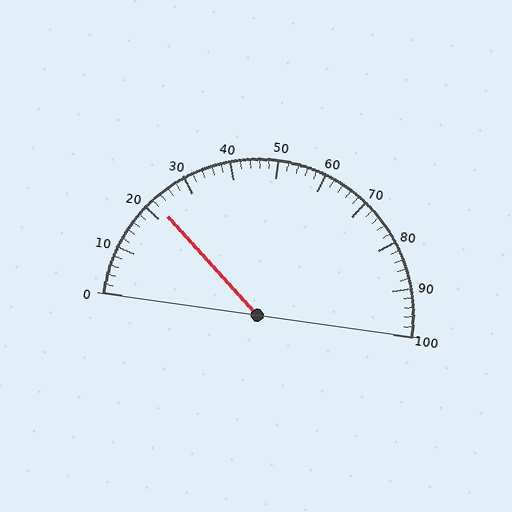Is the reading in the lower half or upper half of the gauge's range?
The reading is in the lower half of the range (0 to 100).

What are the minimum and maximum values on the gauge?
The gauge ranges from 0 to 100.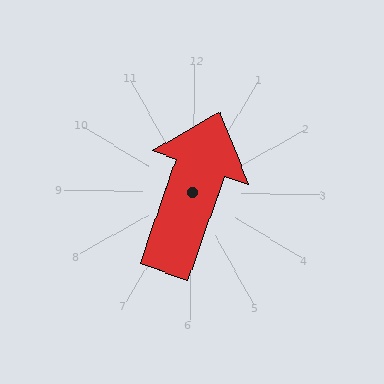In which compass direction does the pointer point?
North.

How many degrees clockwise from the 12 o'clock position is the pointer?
Approximately 18 degrees.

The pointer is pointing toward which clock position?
Roughly 1 o'clock.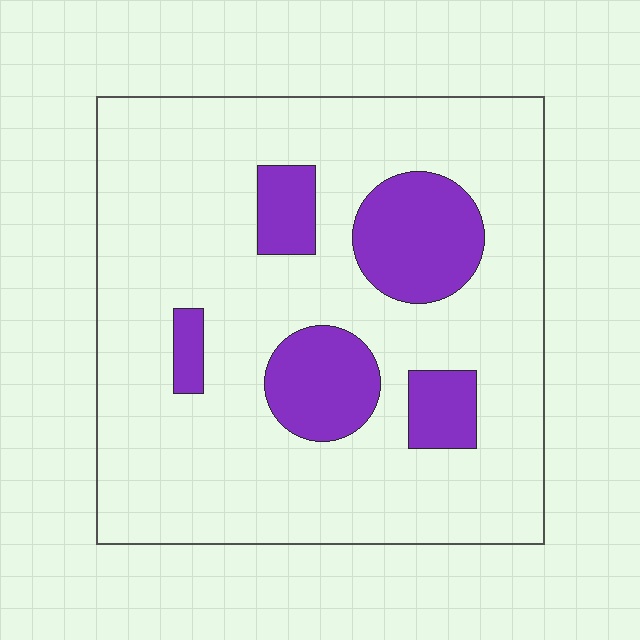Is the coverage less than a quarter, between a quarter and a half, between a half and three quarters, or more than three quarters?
Less than a quarter.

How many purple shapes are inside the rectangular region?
5.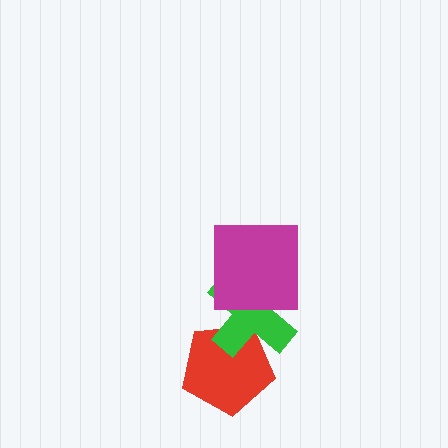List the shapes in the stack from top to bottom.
From top to bottom: the magenta square, the green cross, the red pentagon.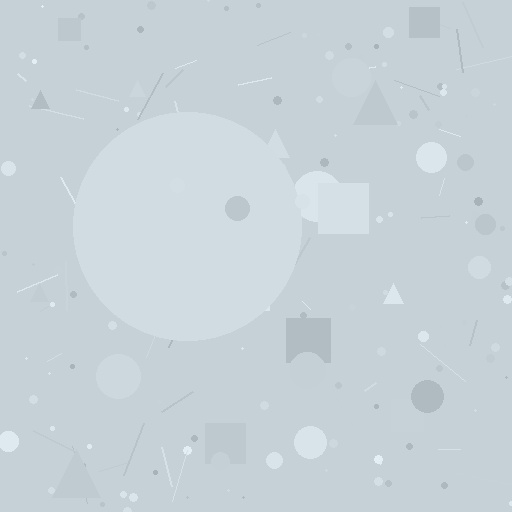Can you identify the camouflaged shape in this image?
The camouflaged shape is a circle.